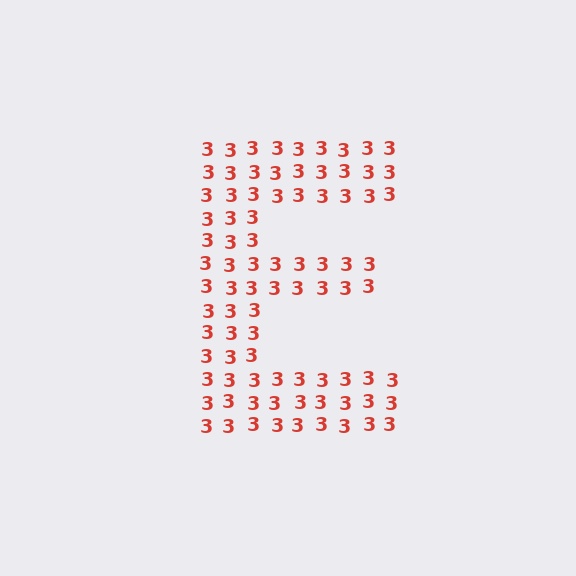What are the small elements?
The small elements are digit 3's.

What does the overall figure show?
The overall figure shows the letter E.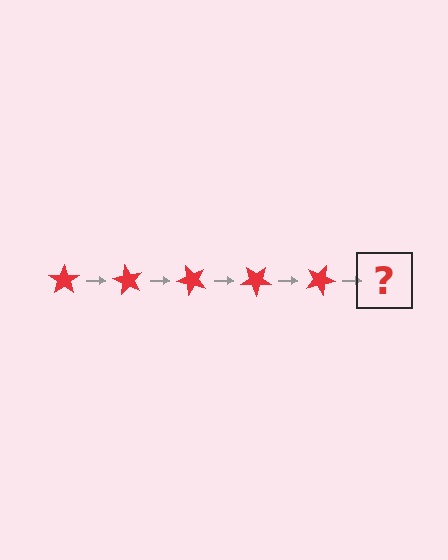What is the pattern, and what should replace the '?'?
The pattern is that the star rotates 60 degrees each step. The '?' should be a red star rotated 300 degrees.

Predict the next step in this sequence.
The next step is a red star rotated 300 degrees.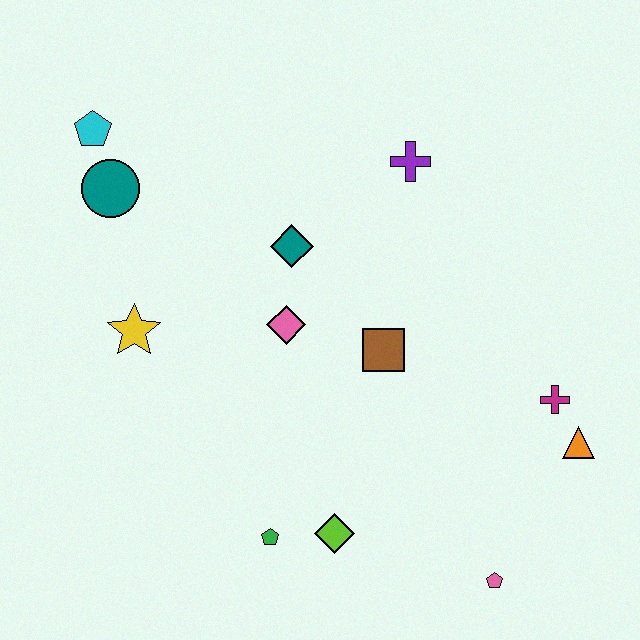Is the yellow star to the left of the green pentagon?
Yes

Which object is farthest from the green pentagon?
The cyan pentagon is farthest from the green pentagon.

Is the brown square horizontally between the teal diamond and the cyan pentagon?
No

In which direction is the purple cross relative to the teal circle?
The purple cross is to the right of the teal circle.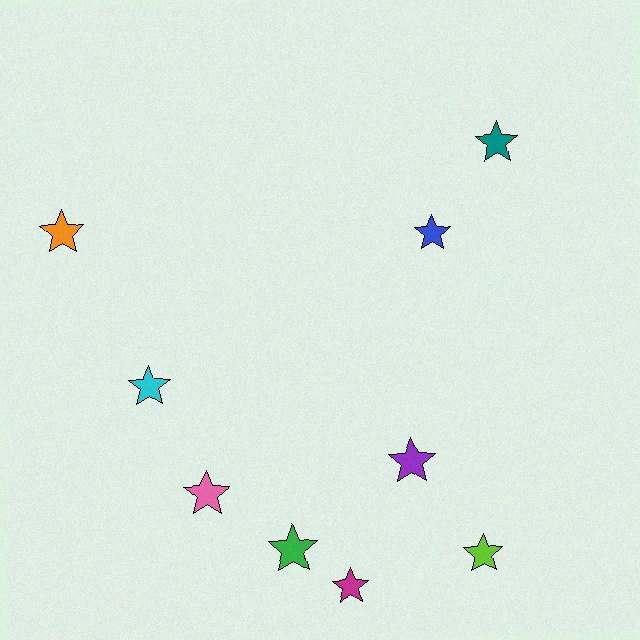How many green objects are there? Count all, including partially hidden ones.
There is 1 green object.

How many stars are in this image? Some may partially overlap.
There are 9 stars.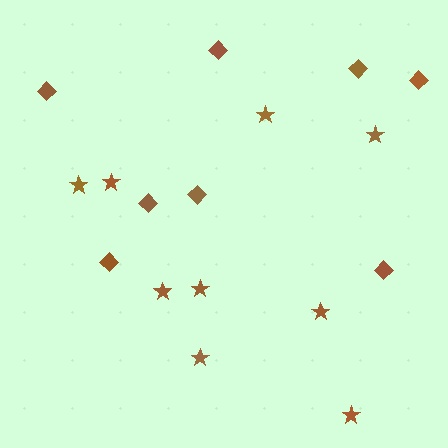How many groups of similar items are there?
There are 2 groups: one group of stars (9) and one group of diamonds (8).